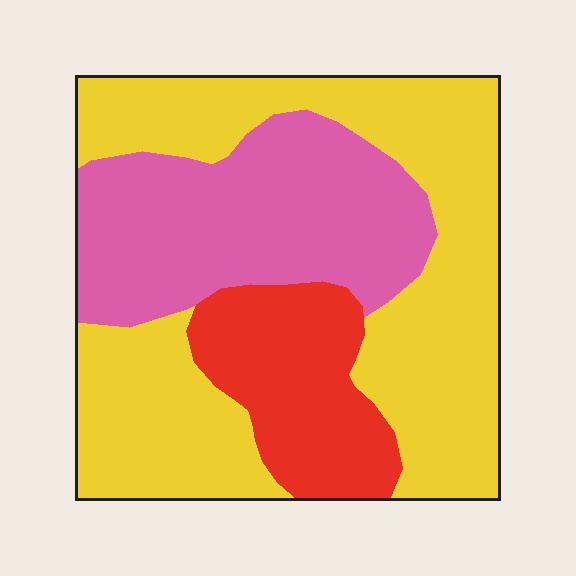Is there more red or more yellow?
Yellow.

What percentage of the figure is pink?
Pink covers around 30% of the figure.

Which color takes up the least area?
Red, at roughly 15%.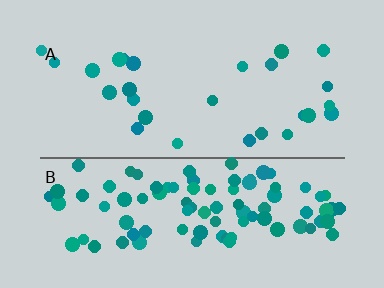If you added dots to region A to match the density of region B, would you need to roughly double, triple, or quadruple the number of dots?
Approximately quadruple.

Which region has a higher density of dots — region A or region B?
B (the bottom).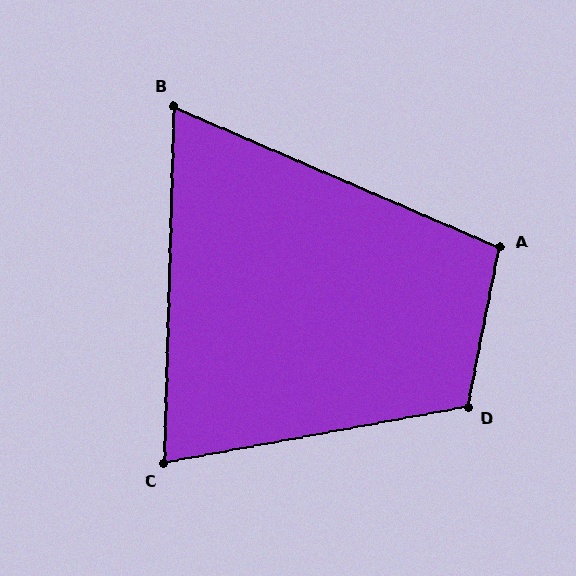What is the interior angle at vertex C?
Approximately 78 degrees (acute).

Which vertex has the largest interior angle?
D, at approximately 112 degrees.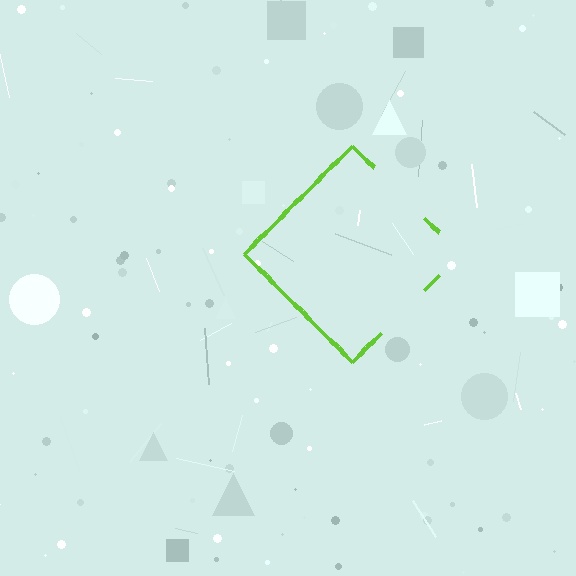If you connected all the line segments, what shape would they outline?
They would outline a diamond.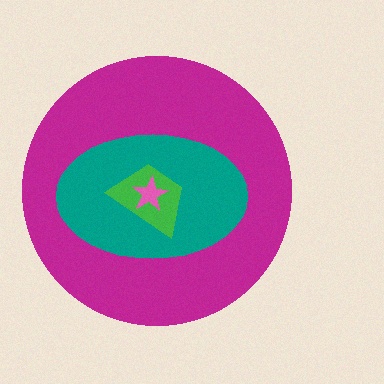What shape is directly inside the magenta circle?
The teal ellipse.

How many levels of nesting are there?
4.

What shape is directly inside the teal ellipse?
The green trapezoid.